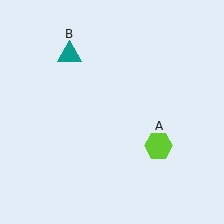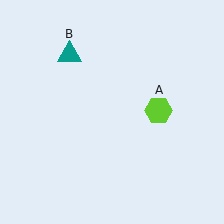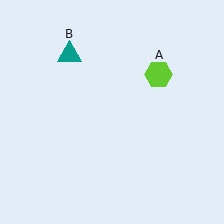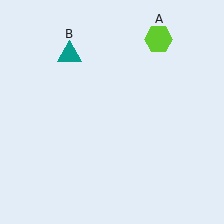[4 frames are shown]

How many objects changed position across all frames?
1 object changed position: lime hexagon (object A).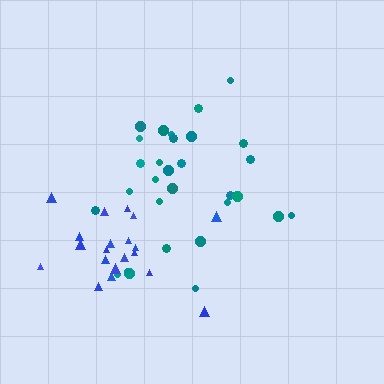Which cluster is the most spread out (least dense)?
Blue.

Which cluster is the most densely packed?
Teal.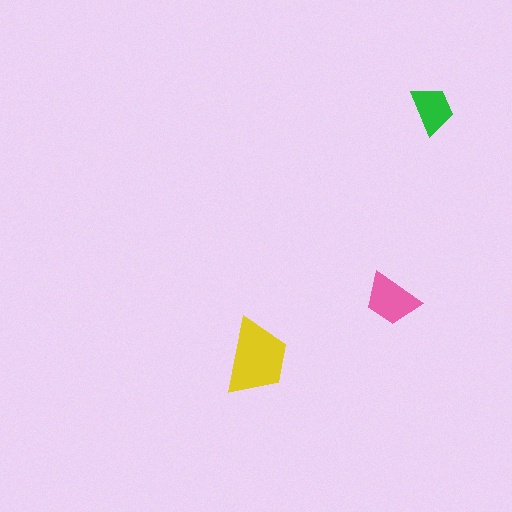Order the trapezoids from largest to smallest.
the yellow one, the pink one, the green one.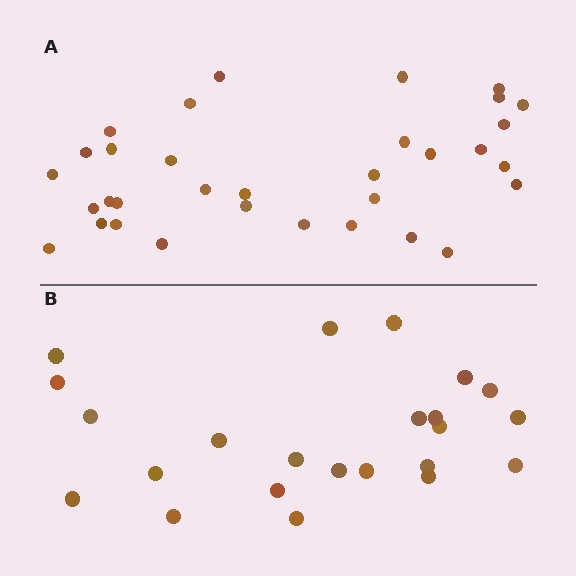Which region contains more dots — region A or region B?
Region A (the top region) has more dots.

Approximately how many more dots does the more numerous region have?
Region A has roughly 10 or so more dots than region B.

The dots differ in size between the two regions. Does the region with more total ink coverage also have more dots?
No. Region B has more total ink coverage because its dots are larger, but region A actually contains more individual dots. Total area can be misleading — the number of items is what matters here.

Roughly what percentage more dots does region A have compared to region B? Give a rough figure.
About 45% more.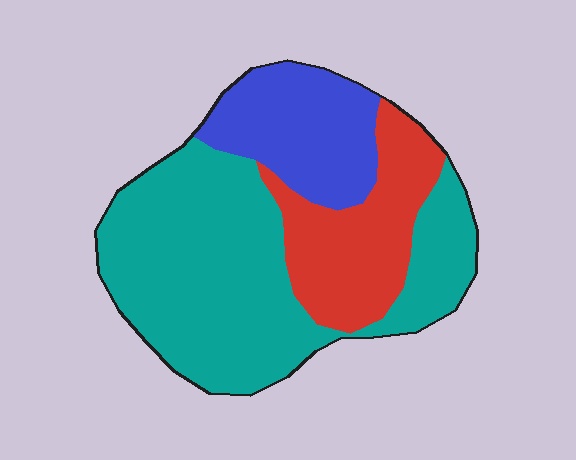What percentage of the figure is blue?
Blue takes up about one fifth (1/5) of the figure.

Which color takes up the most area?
Teal, at roughly 55%.